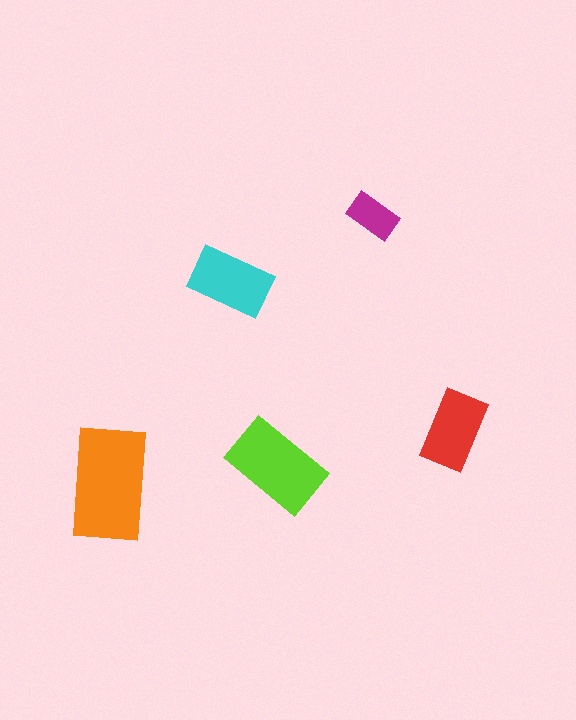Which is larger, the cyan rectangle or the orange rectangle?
The orange one.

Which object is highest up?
The magenta rectangle is topmost.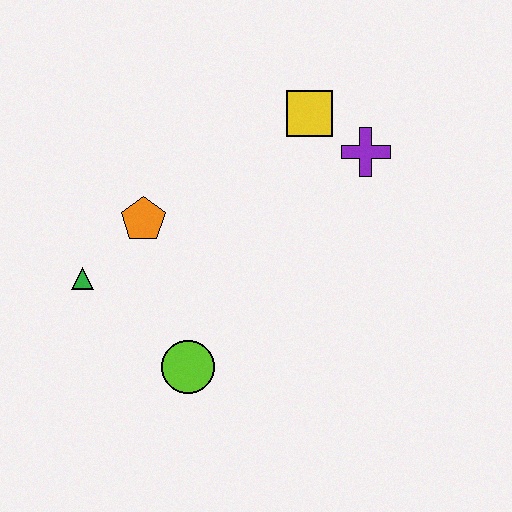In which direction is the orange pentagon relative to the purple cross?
The orange pentagon is to the left of the purple cross.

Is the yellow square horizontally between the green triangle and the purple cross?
Yes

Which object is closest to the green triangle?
The orange pentagon is closest to the green triangle.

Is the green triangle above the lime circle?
Yes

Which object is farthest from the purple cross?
The green triangle is farthest from the purple cross.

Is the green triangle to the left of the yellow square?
Yes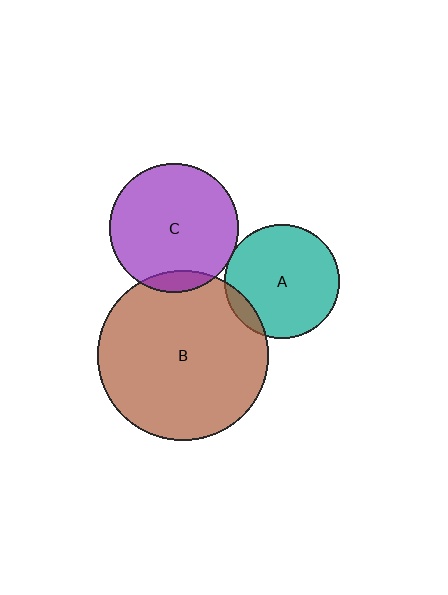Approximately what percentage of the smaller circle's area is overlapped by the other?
Approximately 5%.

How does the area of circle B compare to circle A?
Approximately 2.2 times.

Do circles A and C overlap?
Yes.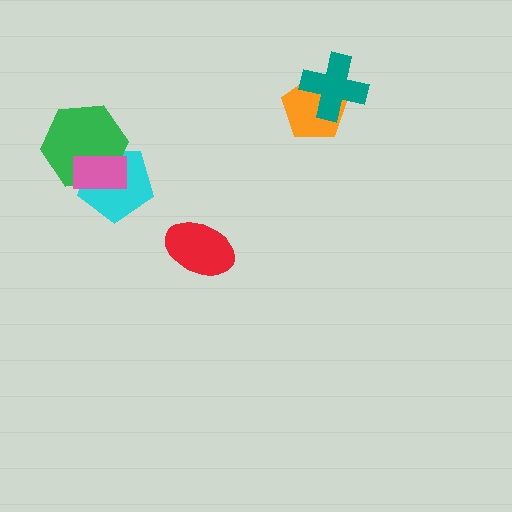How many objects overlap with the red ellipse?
0 objects overlap with the red ellipse.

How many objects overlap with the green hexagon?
2 objects overlap with the green hexagon.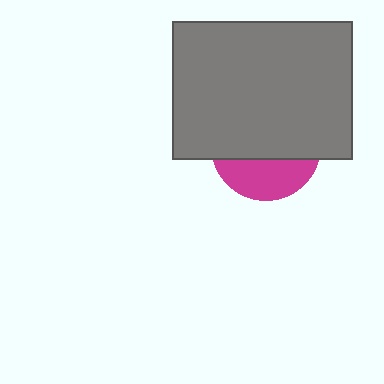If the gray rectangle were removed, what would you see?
You would see the complete magenta circle.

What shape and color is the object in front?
The object in front is a gray rectangle.